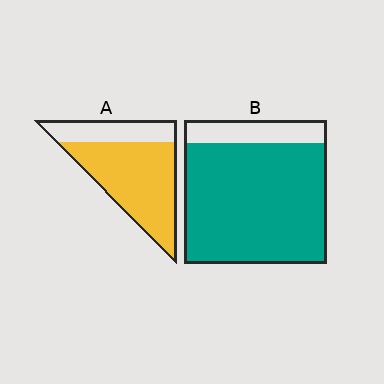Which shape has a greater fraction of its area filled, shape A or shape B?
Shape B.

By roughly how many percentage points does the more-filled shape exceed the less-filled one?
By roughly 10 percentage points (B over A).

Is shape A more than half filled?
Yes.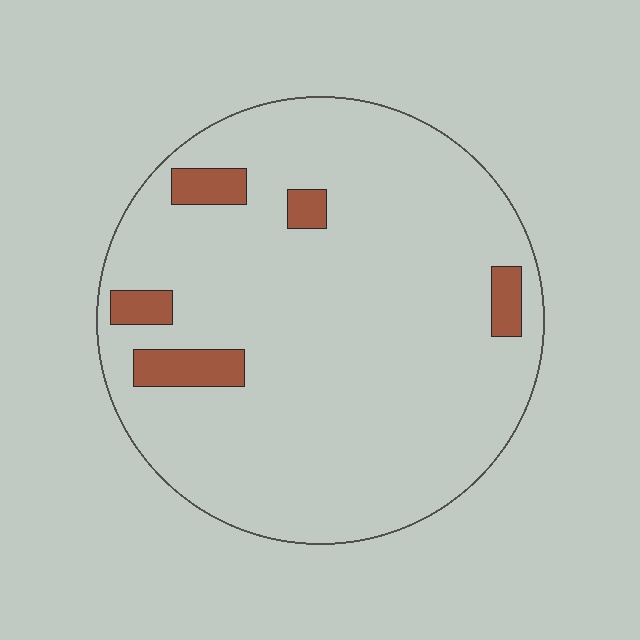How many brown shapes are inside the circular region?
5.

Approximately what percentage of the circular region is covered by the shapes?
Approximately 10%.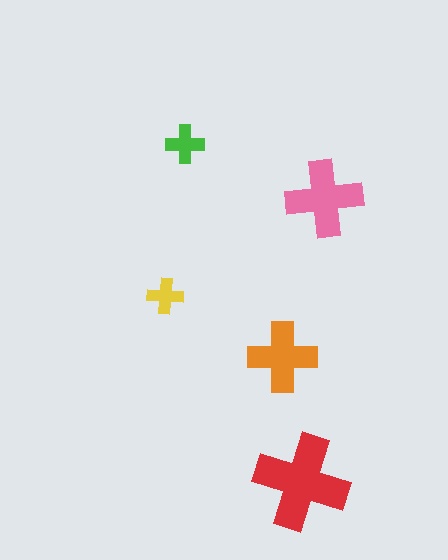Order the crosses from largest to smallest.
the red one, the pink one, the orange one, the green one, the yellow one.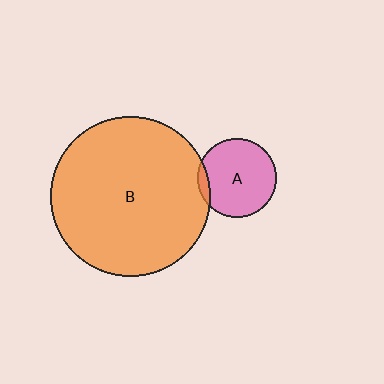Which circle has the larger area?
Circle B (orange).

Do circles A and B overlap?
Yes.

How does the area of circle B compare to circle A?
Approximately 4.1 times.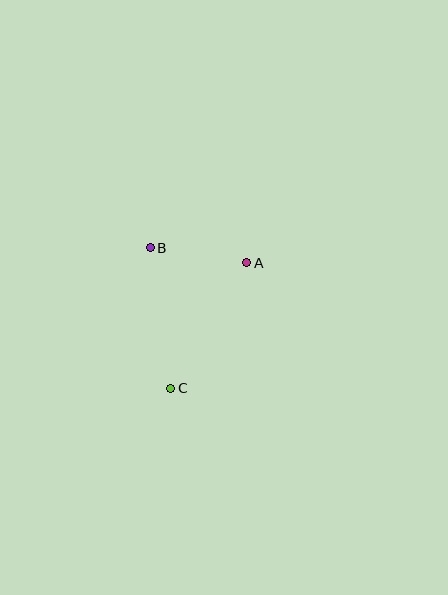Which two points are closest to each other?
Points A and B are closest to each other.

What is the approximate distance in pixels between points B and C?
The distance between B and C is approximately 142 pixels.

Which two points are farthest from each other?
Points A and C are farthest from each other.